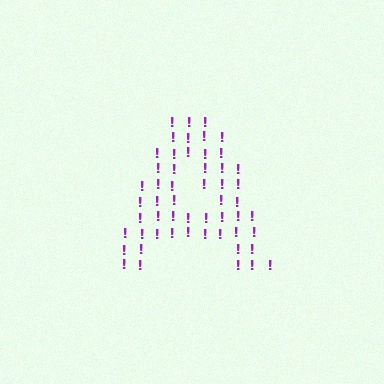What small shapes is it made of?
It is made of small exclamation marks.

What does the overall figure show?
The overall figure shows the letter A.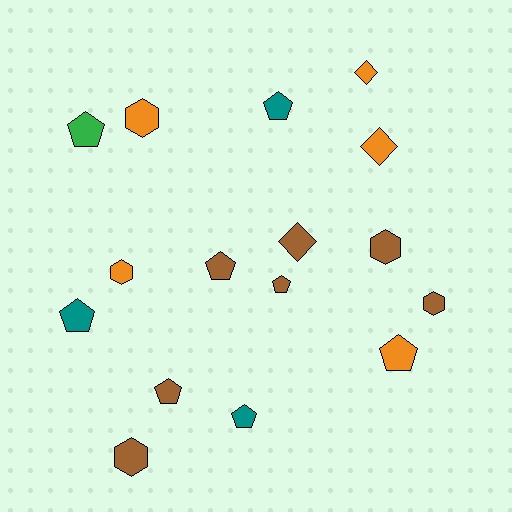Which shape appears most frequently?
Pentagon, with 8 objects.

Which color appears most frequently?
Brown, with 7 objects.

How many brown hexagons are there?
There are 3 brown hexagons.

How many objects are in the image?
There are 16 objects.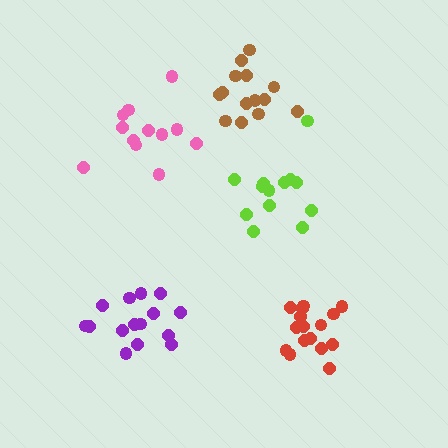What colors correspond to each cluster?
The clusters are colored: lime, brown, purple, pink, red.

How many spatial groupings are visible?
There are 5 spatial groupings.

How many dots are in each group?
Group 1: 13 dots, Group 2: 14 dots, Group 3: 15 dots, Group 4: 12 dots, Group 5: 16 dots (70 total).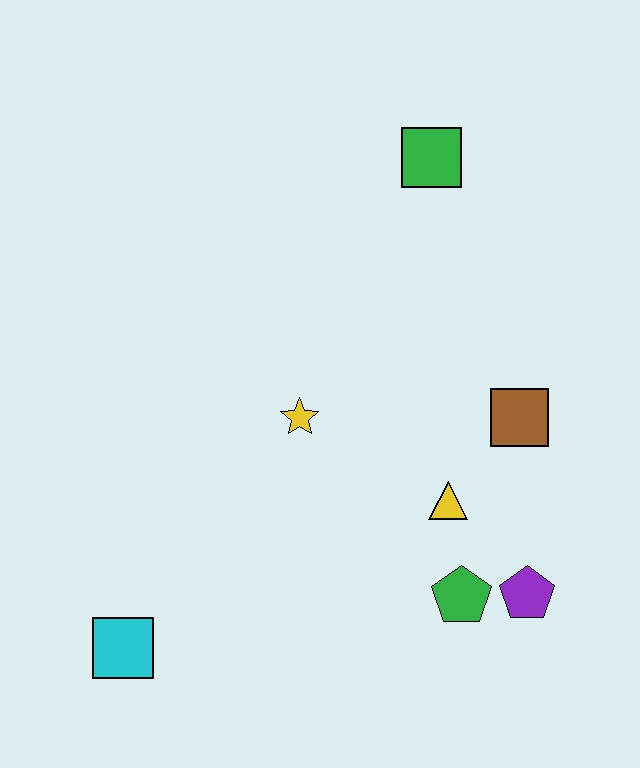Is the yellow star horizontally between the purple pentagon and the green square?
No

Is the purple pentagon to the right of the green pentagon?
Yes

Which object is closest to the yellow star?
The yellow triangle is closest to the yellow star.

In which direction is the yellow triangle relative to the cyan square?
The yellow triangle is to the right of the cyan square.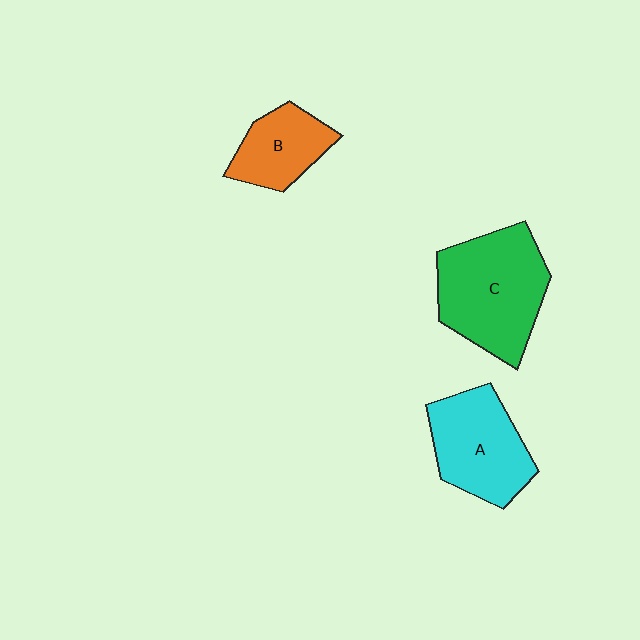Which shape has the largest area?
Shape C (green).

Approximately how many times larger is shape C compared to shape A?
Approximately 1.3 times.